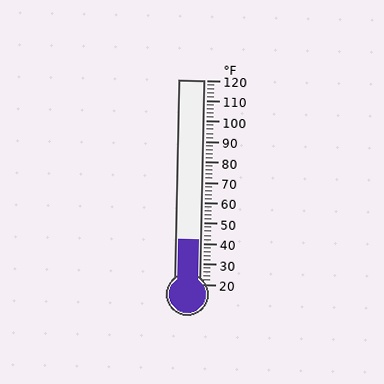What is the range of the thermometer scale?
The thermometer scale ranges from 20°F to 120°F.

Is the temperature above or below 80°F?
The temperature is below 80°F.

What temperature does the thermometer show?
The thermometer shows approximately 42°F.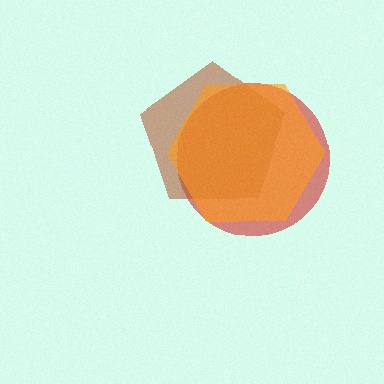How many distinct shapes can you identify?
There are 3 distinct shapes: a red circle, a brown pentagon, an orange hexagon.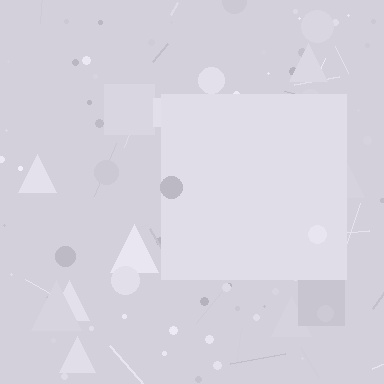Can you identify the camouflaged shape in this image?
The camouflaged shape is a square.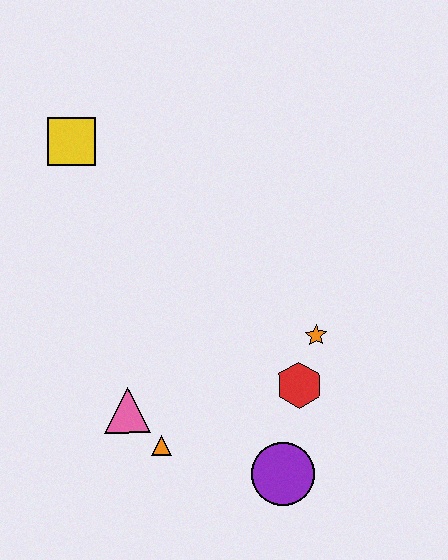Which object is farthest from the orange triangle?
The yellow square is farthest from the orange triangle.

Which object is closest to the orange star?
The red hexagon is closest to the orange star.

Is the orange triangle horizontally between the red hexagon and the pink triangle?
Yes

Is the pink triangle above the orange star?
No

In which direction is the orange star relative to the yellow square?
The orange star is to the right of the yellow square.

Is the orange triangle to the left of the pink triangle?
No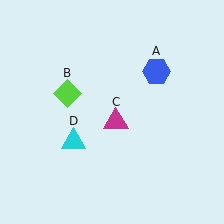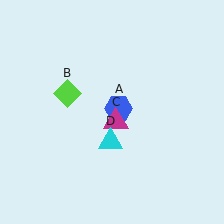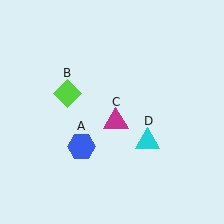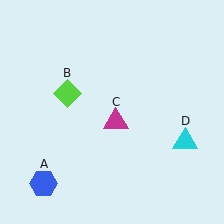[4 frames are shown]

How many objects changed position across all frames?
2 objects changed position: blue hexagon (object A), cyan triangle (object D).